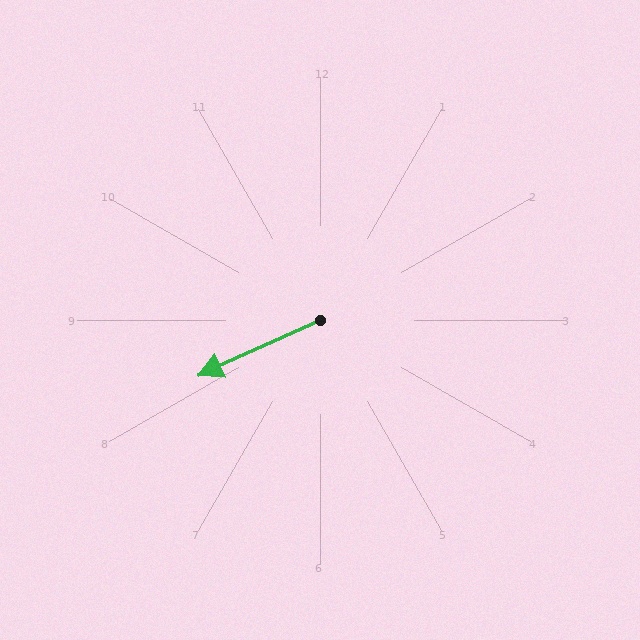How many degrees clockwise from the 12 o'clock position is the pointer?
Approximately 246 degrees.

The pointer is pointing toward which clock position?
Roughly 8 o'clock.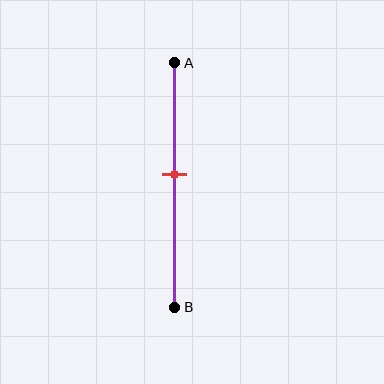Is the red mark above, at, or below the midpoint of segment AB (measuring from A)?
The red mark is above the midpoint of segment AB.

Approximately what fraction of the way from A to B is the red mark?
The red mark is approximately 45% of the way from A to B.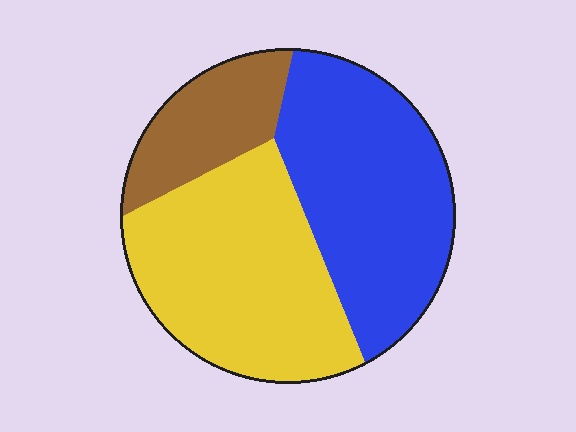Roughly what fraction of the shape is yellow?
Yellow covers 42% of the shape.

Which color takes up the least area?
Brown, at roughly 15%.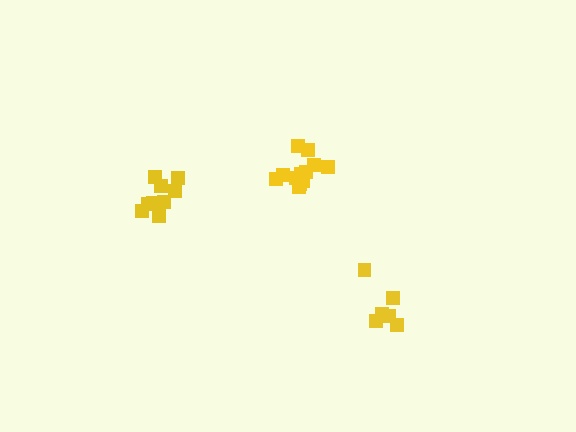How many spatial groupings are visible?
There are 3 spatial groupings.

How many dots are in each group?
Group 1: 9 dots, Group 2: 12 dots, Group 3: 6 dots (27 total).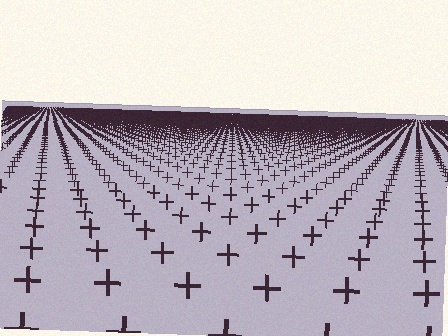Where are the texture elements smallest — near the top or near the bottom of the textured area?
Near the top.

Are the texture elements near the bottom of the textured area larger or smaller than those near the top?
Larger. Near the bottom, elements are closer to the viewer and appear at a bigger on-screen size.